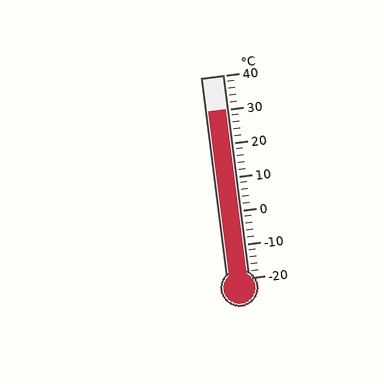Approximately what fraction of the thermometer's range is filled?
The thermometer is filled to approximately 85% of its range.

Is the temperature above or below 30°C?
The temperature is at 30°C.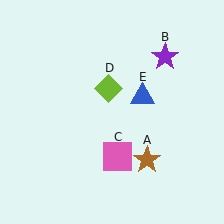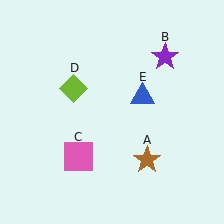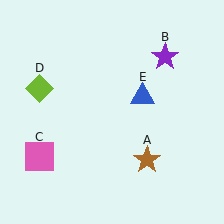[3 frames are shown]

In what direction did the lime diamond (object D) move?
The lime diamond (object D) moved left.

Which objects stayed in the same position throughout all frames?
Brown star (object A) and purple star (object B) and blue triangle (object E) remained stationary.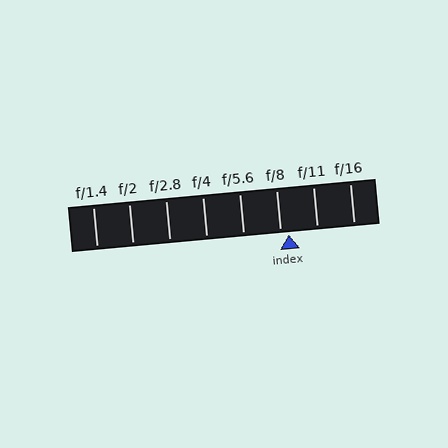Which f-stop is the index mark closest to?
The index mark is closest to f/8.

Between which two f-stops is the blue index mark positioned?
The index mark is between f/8 and f/11.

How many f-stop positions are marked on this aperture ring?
There are 8 f-stop positions marked.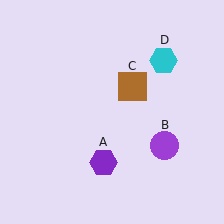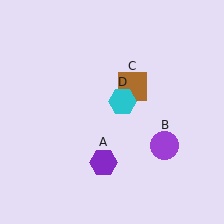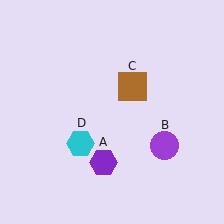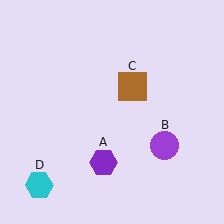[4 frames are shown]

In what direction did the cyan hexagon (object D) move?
The cyan hexagon (object D) moved down and to the left.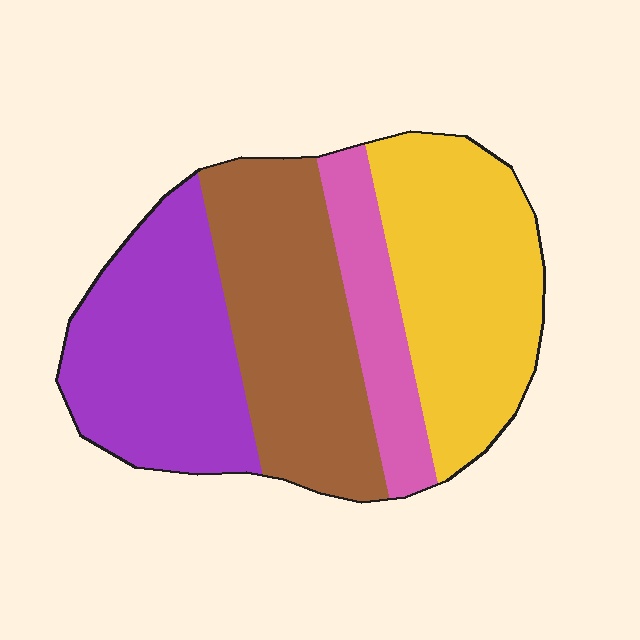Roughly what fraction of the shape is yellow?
Yellow takes up about one third (1/3) of the shape.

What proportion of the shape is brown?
Brown covers 29% of the shape.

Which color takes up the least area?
Pink, at roughly 15%.